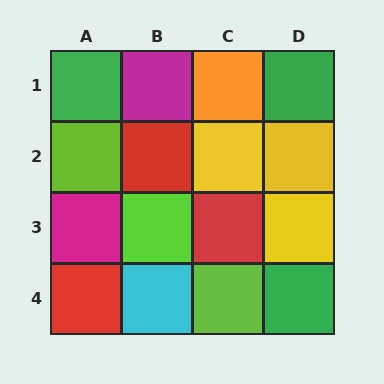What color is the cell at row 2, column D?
Yellow.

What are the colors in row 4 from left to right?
Red, cyan, lime, green.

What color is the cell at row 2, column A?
Lime.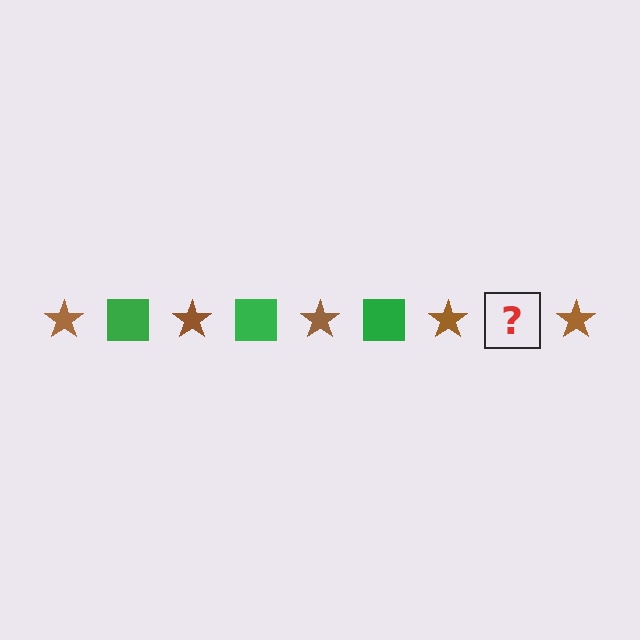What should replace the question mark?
The question mark should be replaced with a green square.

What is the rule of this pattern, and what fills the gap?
The rule is that the pattern alternates between brown star and green square. The gap should be filled with a green square.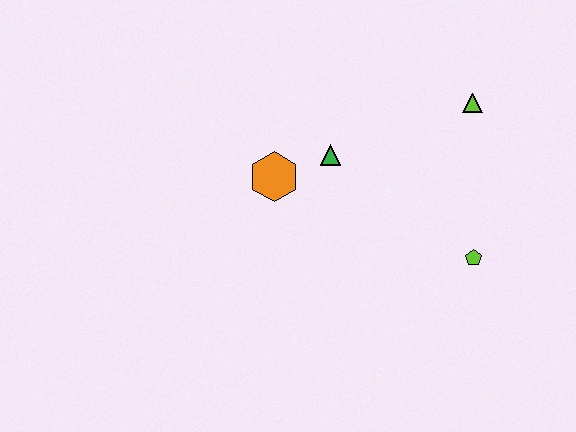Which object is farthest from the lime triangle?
The orange hexagon is farthest from the lime triangle.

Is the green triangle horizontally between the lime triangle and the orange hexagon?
Yes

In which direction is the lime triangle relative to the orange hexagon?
The lime triangle is to the right of the orange hexagon.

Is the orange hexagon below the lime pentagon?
No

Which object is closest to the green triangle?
The orange hexagon is closest to the green triangle.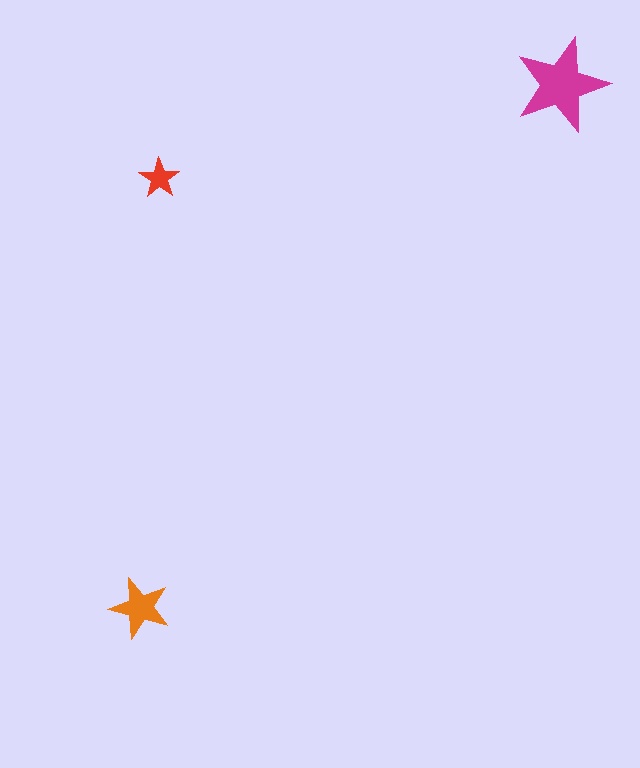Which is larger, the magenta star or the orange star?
The magenta one.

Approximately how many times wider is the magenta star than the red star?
About 2.5 times wider.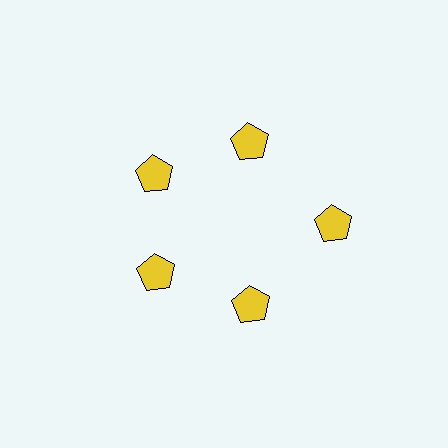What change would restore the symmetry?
The symmetry would be restored by moving it inward, back onto the ring so that all 5 pentagons sit at equal angles and equal distance from the center.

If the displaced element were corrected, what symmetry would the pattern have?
It would have 5-fold rotational symmetry — the pattern would map onto itself every 72 degrees.